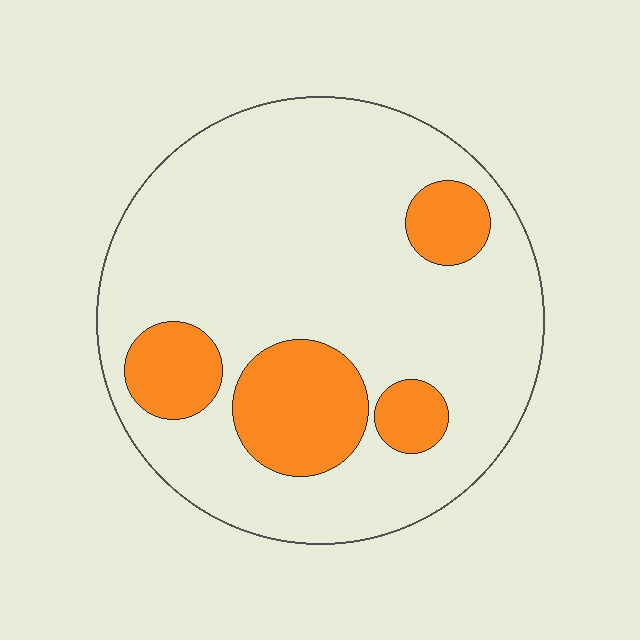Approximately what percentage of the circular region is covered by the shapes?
Approximately 20%.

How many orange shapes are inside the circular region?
4.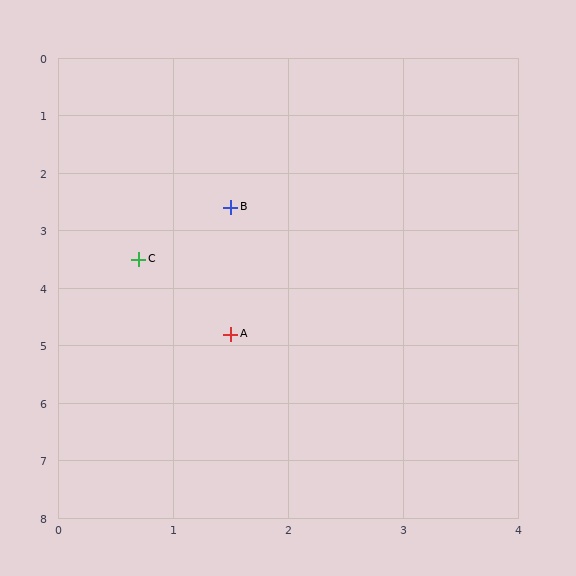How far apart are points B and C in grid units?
Points B and C are about 1.2 grid units apart.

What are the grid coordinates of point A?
Point A is at approximately (1.5, 4.8).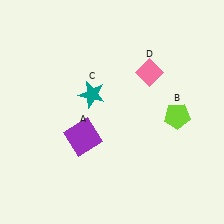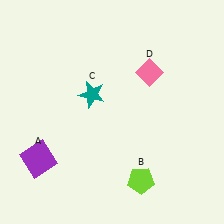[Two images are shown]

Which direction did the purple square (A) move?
The purple square (A) moved left.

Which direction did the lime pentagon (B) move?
The lime pentagon (B) moved down.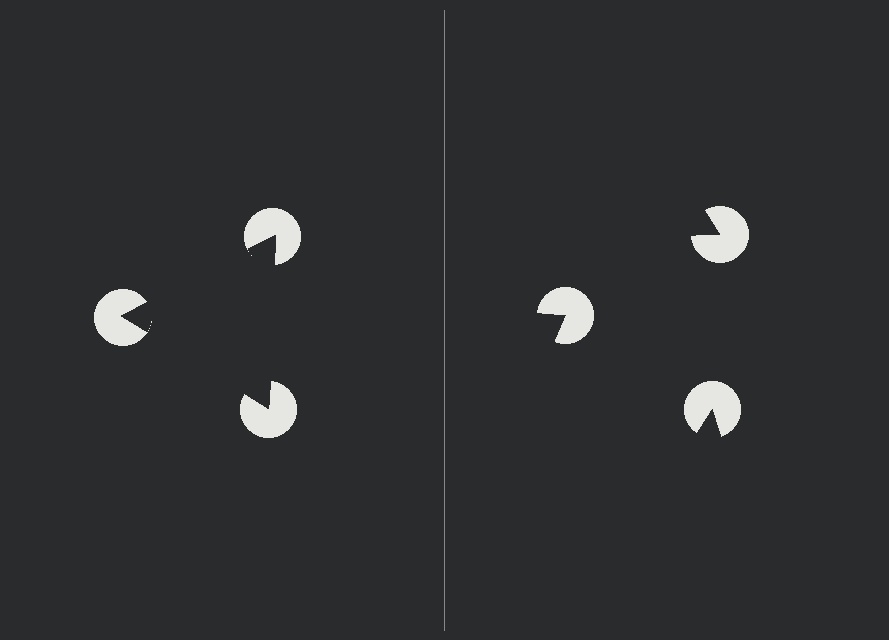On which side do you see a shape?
An illusory triangle appears on the left side. On the right side the wedge cuts are rotated, so no coherent shape forms.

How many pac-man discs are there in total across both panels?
6 — 3 on each side.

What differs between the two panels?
The pac-man discs are positioned identically on both sides; only the wedge orientations differ. On the left they align to a triangle; on the right they are misaligned.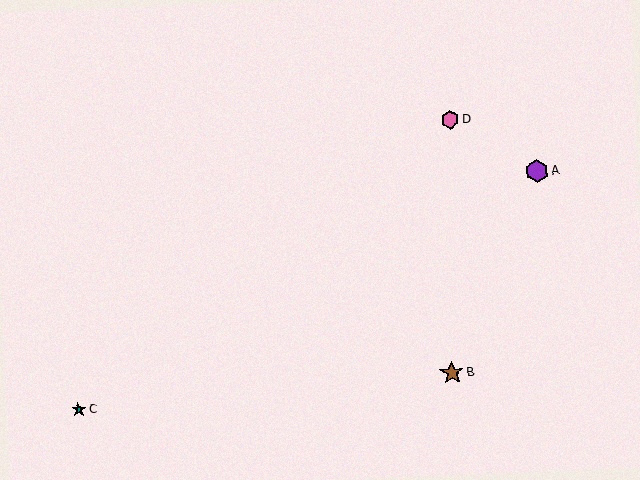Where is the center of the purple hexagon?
The center of the purple hexagon is at (537, 171).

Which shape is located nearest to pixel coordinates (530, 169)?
The purple hexagon (labeled A) at (537, 171) is nearest to that location.